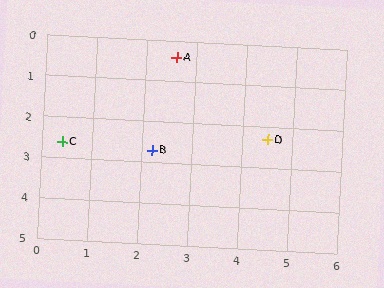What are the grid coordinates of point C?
Point C is at approximately (0.4, 2.6).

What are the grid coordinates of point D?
Point D is at approximately (4.5, 2.3).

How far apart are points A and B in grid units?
Points A and B are about 2.3 grid units apart.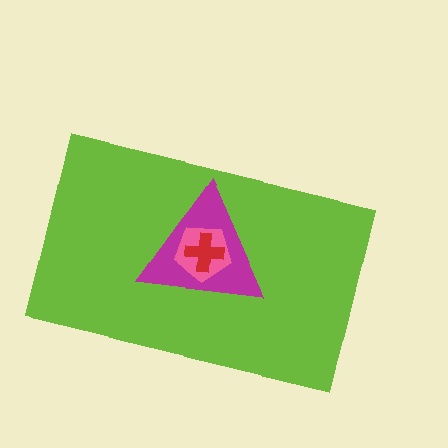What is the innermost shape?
The red cross.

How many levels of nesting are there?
4.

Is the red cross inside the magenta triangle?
Yes.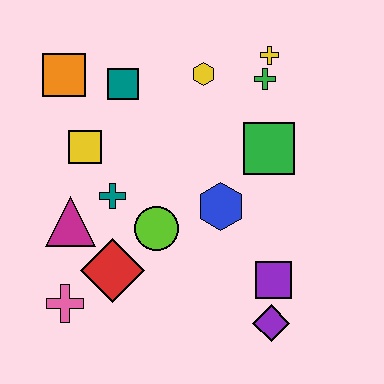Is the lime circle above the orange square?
No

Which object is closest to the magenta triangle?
The teal cross is closest to the magenta triangle.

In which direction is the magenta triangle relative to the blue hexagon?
The magenta triangle is to the left of the blue hexagon.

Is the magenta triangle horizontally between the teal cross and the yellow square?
No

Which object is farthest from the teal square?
The purple diamond is farthest from the teal square.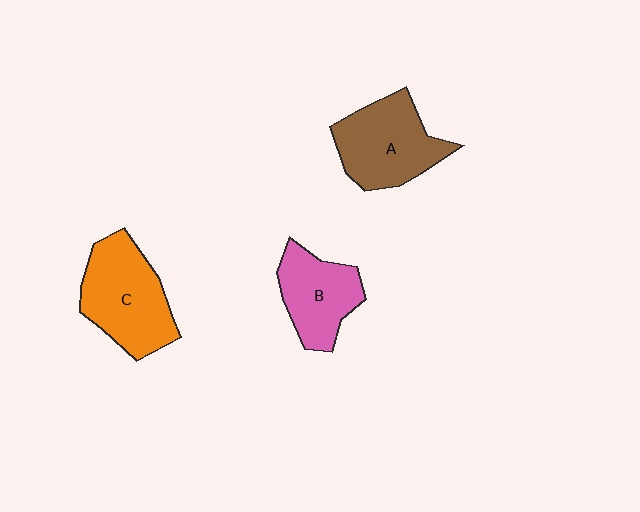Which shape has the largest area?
Shape C (orange).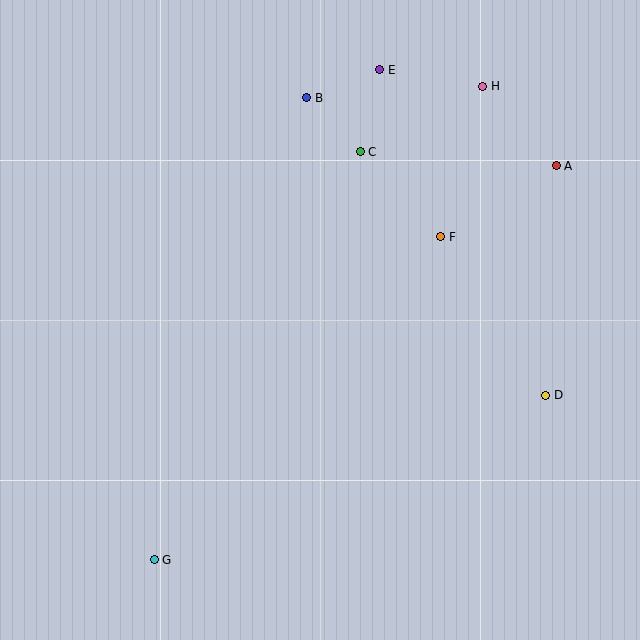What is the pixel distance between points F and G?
The distance between F and G is 432 pixels.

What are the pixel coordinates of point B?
Point B is at (307, 98).